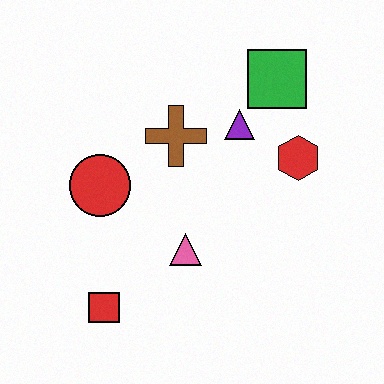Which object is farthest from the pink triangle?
The green square is farthest from the pink triangle.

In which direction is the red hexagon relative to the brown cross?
The red hexagon is to the right of the brown cross.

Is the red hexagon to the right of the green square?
Yes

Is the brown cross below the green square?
Yes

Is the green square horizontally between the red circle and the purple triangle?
No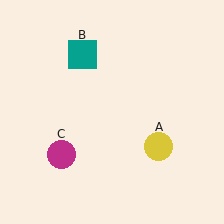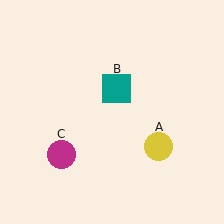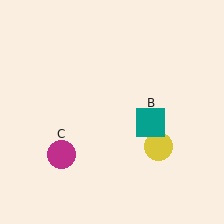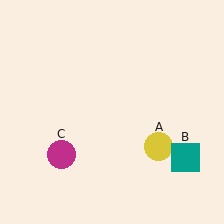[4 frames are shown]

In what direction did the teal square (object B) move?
The teal square (object B) moved down and to the right.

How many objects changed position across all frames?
1 object changed position: teal square (object B).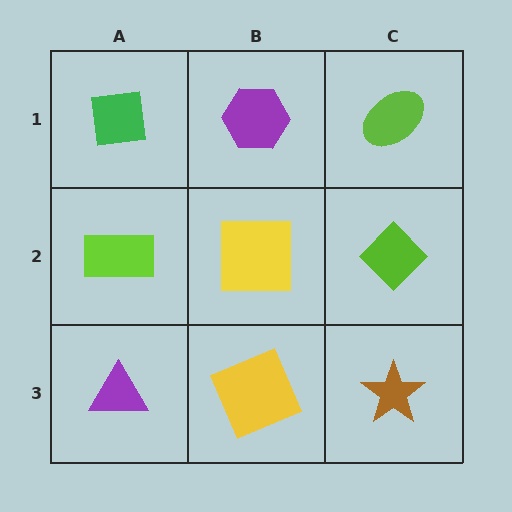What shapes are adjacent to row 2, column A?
A green square (row 1, column A), a purple triangle (row 3, column A), a yellow square (row 2, column B).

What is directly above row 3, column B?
A yellow square.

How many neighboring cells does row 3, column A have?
2.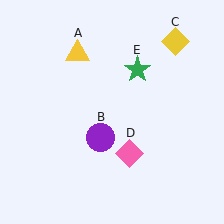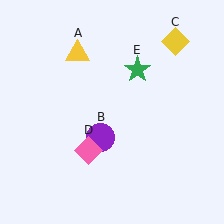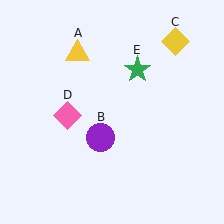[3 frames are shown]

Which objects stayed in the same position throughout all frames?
Yellow triangle (object A) and purple circle (object B) and yellow diamond (object C) and green star (object E) remained stationary.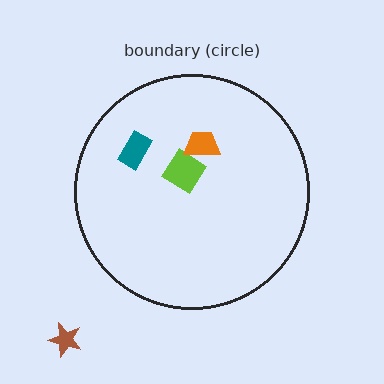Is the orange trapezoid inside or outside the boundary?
Inside.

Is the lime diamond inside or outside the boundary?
Inside.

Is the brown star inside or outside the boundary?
Outside.